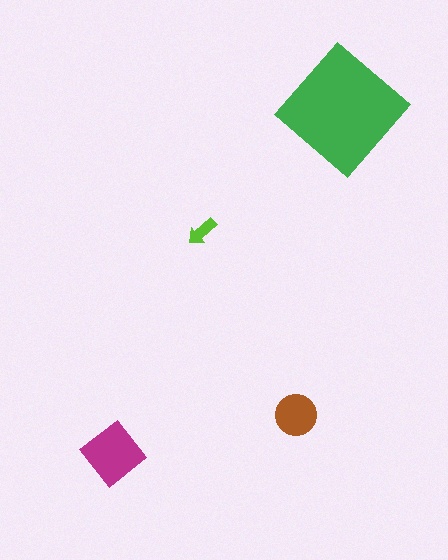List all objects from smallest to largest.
The lime arrow, the brown circle, the magenta diamond, the green diamond.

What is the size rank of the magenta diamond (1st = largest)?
2nd.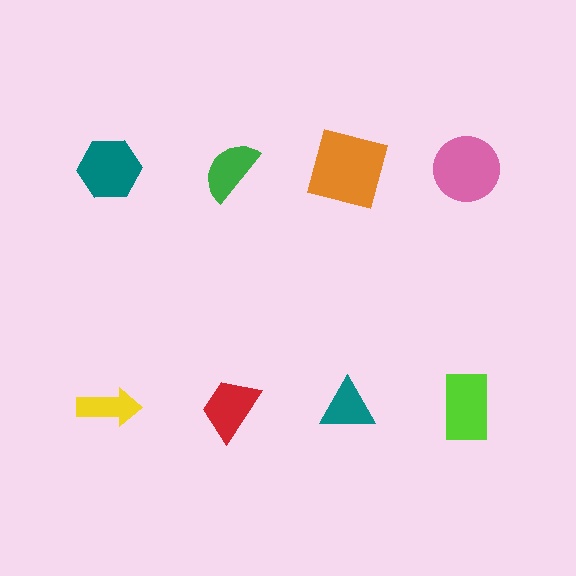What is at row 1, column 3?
An orange square.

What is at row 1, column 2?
A green semicircle.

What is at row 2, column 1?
A yellow arrow.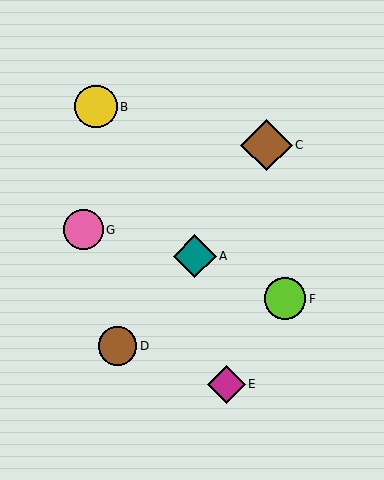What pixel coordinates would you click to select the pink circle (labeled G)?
Click at (83, 230) to select the pink circle G.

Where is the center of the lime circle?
The center of the lime circle is at (285, 299).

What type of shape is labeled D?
Shape D is a brown circle.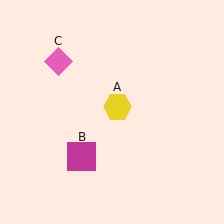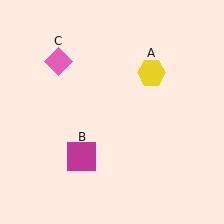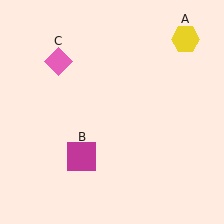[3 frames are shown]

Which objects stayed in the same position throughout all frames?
Magenta square (object B) and pink diamond (object C) remained stationary.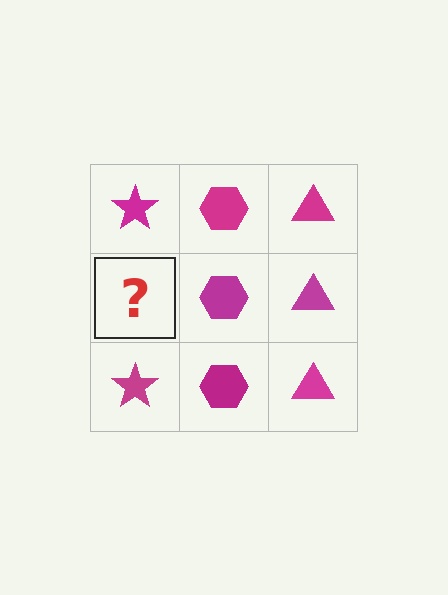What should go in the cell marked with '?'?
The missing cell should contain a magenta star.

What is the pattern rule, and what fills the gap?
The rule is that each column has a consistent shape. The gap should be filled with a magenta star.